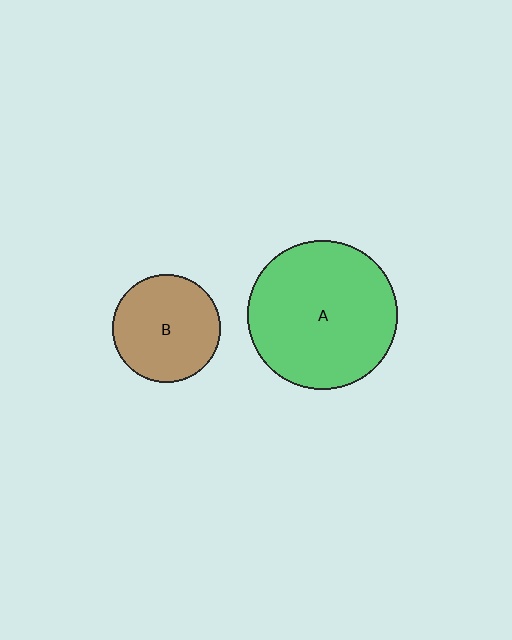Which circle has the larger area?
Circle A (green).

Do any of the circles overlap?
No, none of the circles overlap.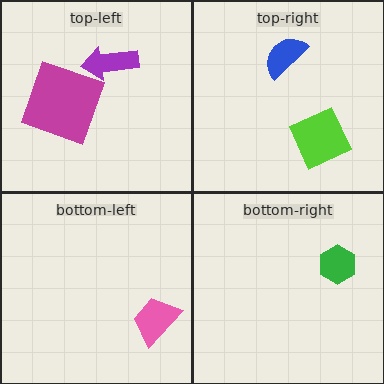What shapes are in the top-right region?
The blue semicircle, the lime diamond.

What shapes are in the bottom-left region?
The pink trapezoid.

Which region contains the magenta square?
The top-left region.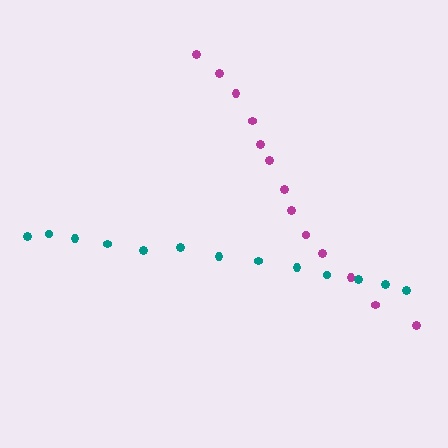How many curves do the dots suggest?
There are 2 distinct paths.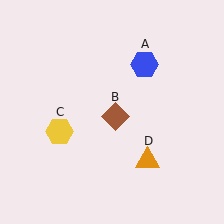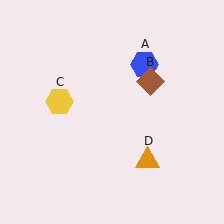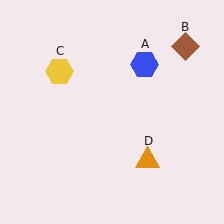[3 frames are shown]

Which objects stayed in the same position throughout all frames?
Blue hexagon (object A) and orange triangle (object D) remained stationary.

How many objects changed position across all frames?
2 objects changed position: brown diamond (object B), yellow hexagon (object C).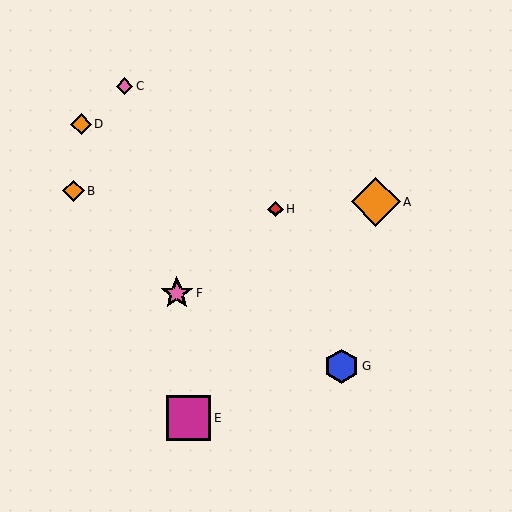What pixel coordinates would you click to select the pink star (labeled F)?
Click at (177, 293) to select the pink star F.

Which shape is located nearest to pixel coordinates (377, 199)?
The orange diamond (labeled A) at (376, 202) is nearest to that location.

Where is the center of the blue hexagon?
The center of the blue hexagon is at (342, 366).